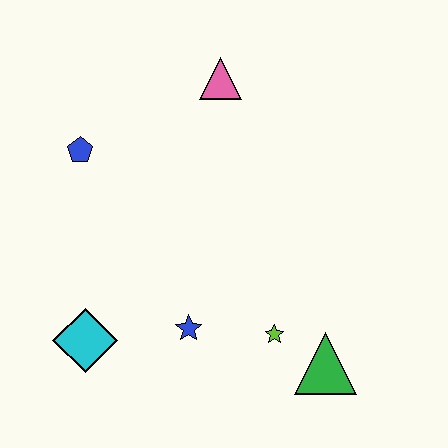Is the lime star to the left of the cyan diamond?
No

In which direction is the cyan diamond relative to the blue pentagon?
The cyan diamond is below the blue pentagon.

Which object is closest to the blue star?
The lime star is closest to the blue star.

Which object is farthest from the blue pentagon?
The green triangle is farthest from the blue pentagon.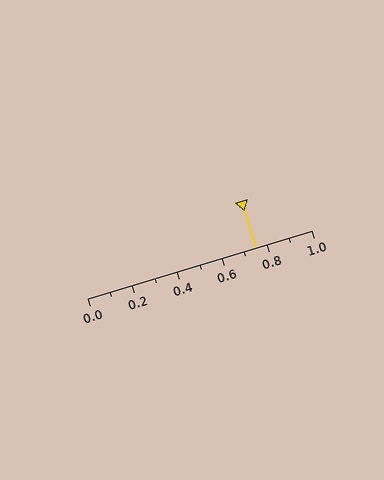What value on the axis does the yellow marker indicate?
The marker indicates approximately 0.75.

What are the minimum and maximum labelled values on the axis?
The axis runs from 0.0 to 1.0.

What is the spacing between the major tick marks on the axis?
The major ticks are spaced 0.2 apart.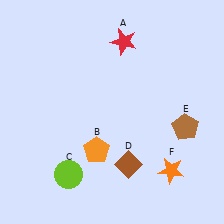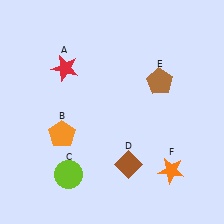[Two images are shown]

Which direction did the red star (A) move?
The red star (A) moved left.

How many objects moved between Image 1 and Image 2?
3 objects moved between the two images.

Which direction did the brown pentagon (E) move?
The brown pentagon (E) moved up.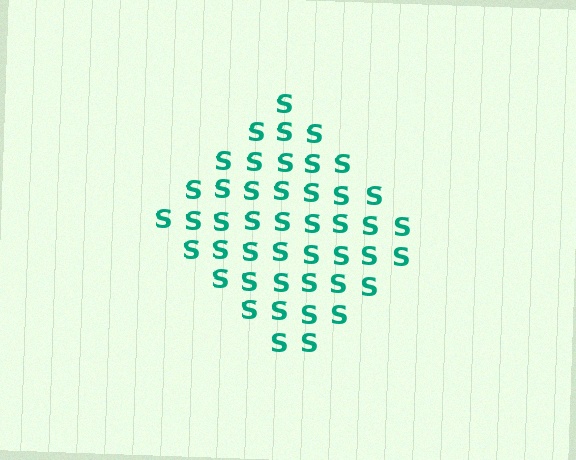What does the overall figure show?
The overall figure shows a diamond.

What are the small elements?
The small elements are letter S's.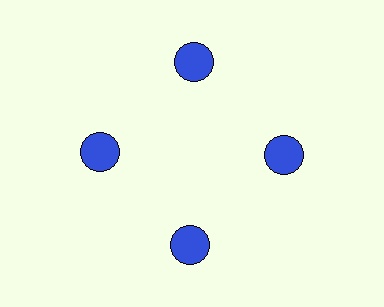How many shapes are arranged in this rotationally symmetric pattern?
There are 4 shapes, arranged in 4 groups of 1.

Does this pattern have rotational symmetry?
Yes, this pattern has 4-fold rotational symmetry. It looks the same after rotating 90 degrees around the center.